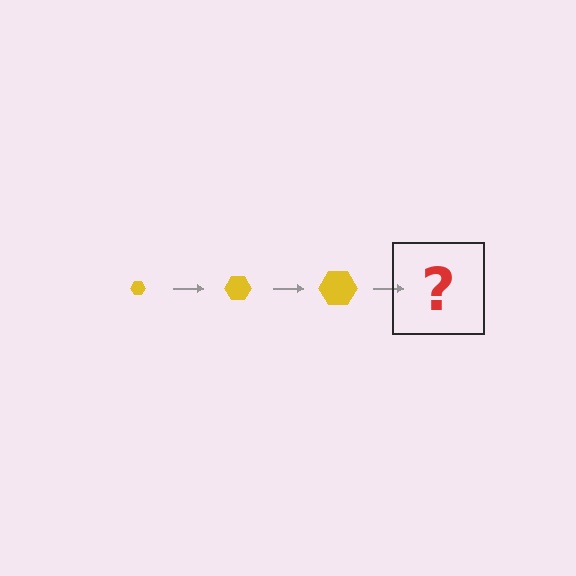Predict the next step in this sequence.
The next step is a yellow hexagon, larger than the previous one.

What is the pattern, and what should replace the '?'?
The pattern is that the hexagon gets progressively larger each step. The '?' should be a yellow hexagon, larger than the previous one.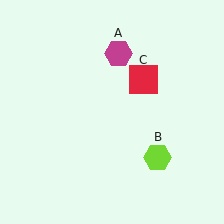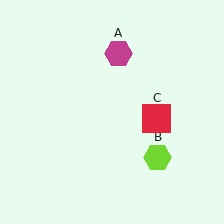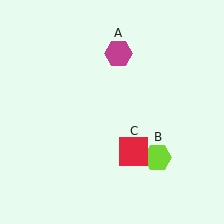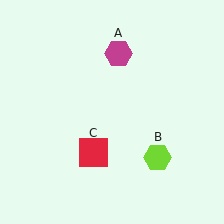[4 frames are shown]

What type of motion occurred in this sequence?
The red square (object C) rotated clockwise around the center of the scene.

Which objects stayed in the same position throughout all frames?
Magenta hexagon (object A) and lime hexagon (object B) remained stationary.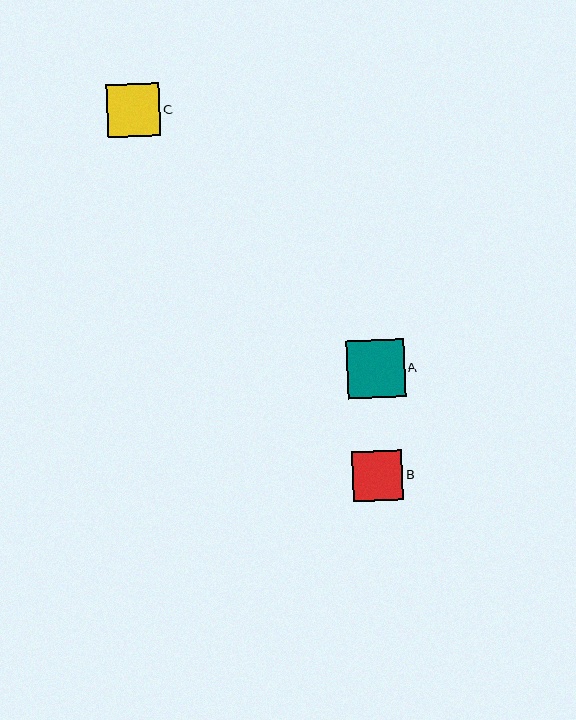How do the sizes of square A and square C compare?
Square A and square C are approximately the same size.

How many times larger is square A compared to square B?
Square A is approximately 1.2 times the size of square B.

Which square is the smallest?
Square B is the smallest with a size of approximately 50 pixels.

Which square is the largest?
Square A is the largest with a size of approximately 58 pixels.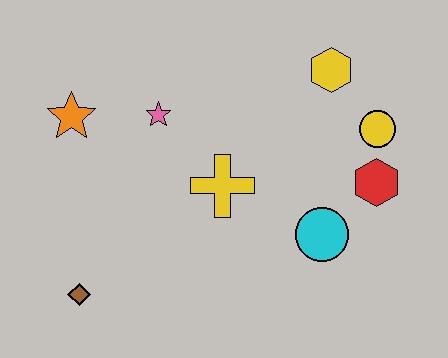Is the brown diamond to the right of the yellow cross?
No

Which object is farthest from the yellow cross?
The brown diamond is farthest from the yellow cross.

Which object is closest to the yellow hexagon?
The yellow circle is closest to the yellow hexagon.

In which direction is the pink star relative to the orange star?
The pink star is to the right of the orange star.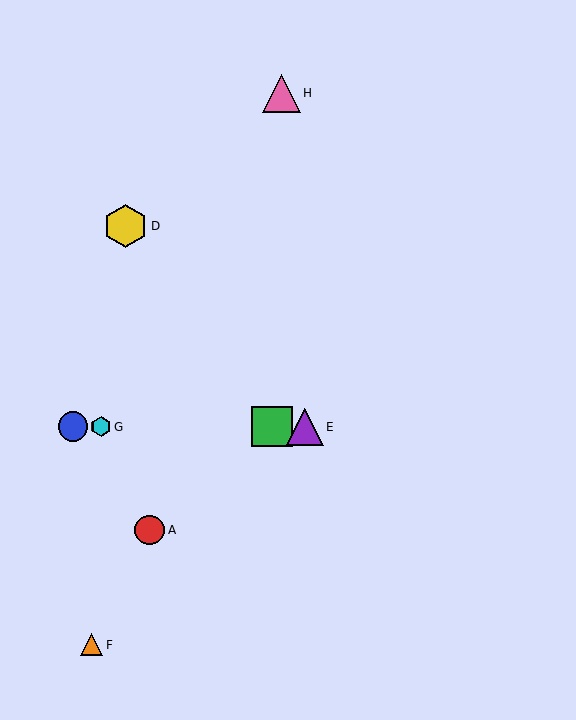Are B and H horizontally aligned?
No, B is at y≈427 and H is at y≈93.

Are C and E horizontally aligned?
Yes, both are at y≈427.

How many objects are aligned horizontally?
4 objects (B, C, E, G) are aligned horizontally.